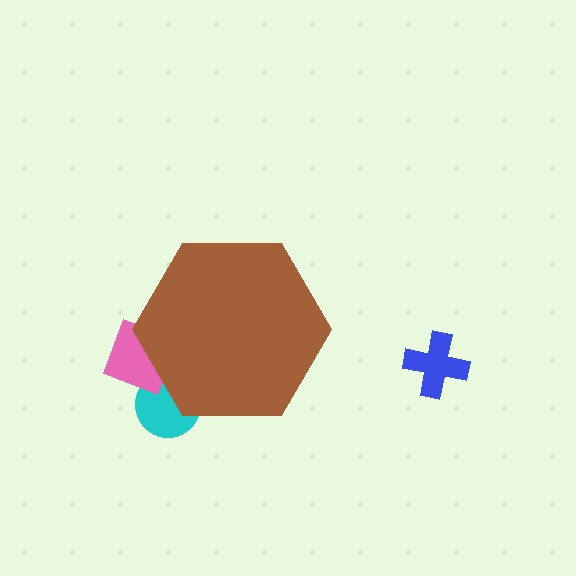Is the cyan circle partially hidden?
Yes, the cyan circle is partially hidden behind the brown hexagon.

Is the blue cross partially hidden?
No, the blue cross is fully visible.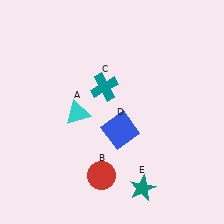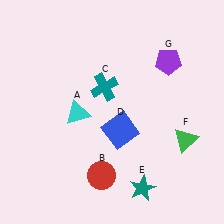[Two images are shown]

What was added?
A green triangle (F), a purple pentagon (G) were added in Image 2.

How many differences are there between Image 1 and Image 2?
There are 2 differences between the two images.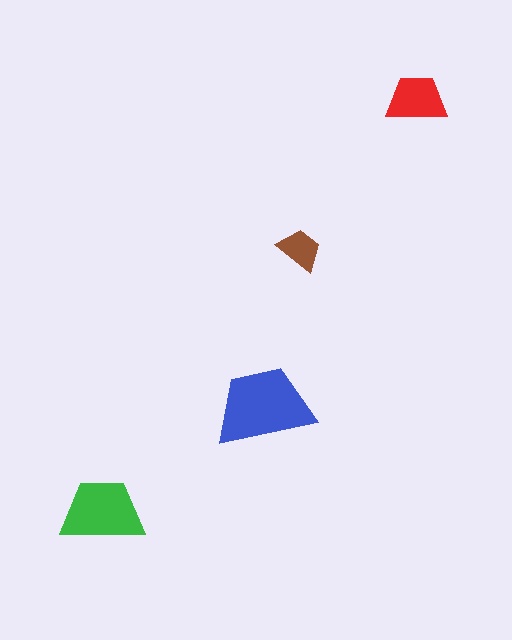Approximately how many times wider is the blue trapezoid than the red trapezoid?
About 1.5 times wider.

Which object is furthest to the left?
The green trapezoid is leftmost.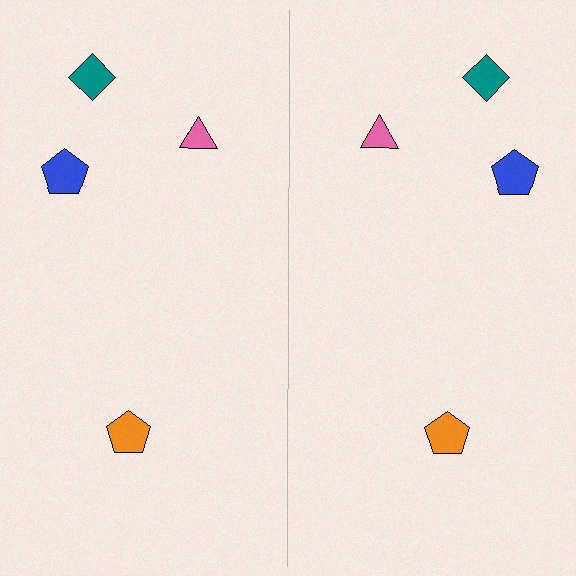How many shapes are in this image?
There are 8 shapes in this image.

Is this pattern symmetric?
Yes, this pattern has bilateral (reflection) symmetry.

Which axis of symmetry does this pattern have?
The pattern has a vertical axis of symmetry running through the center of the image.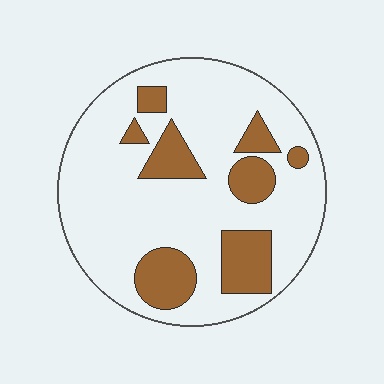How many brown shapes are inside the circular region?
8.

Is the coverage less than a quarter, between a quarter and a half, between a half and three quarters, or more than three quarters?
Less than a quarter.